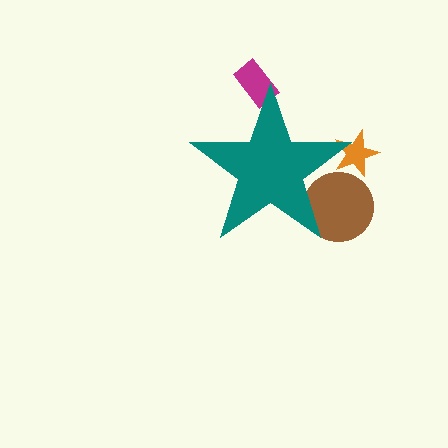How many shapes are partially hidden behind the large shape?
3 shapes are partially hidden.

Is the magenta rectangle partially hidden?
Yes, the magenta rectangle is partially hidden behind the teal star.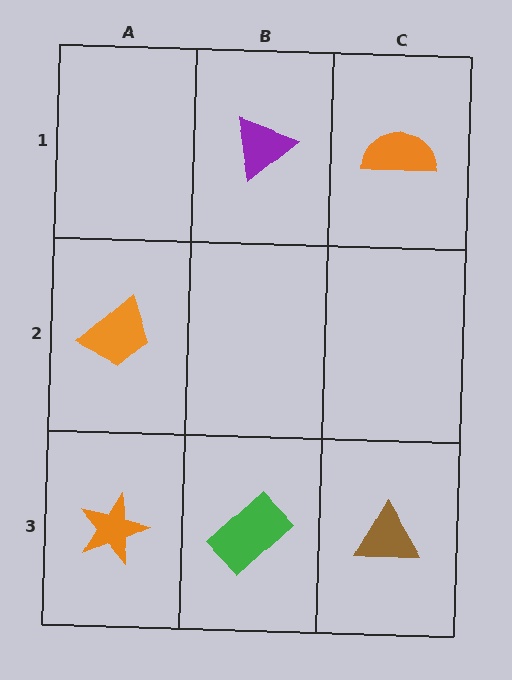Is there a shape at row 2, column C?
No, that cell is empty.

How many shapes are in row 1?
2 shapes.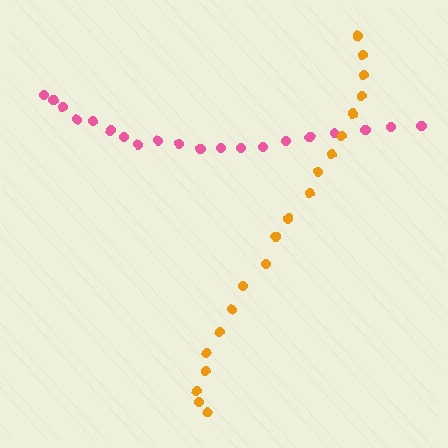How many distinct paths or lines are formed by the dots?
There are 2 distinct paths.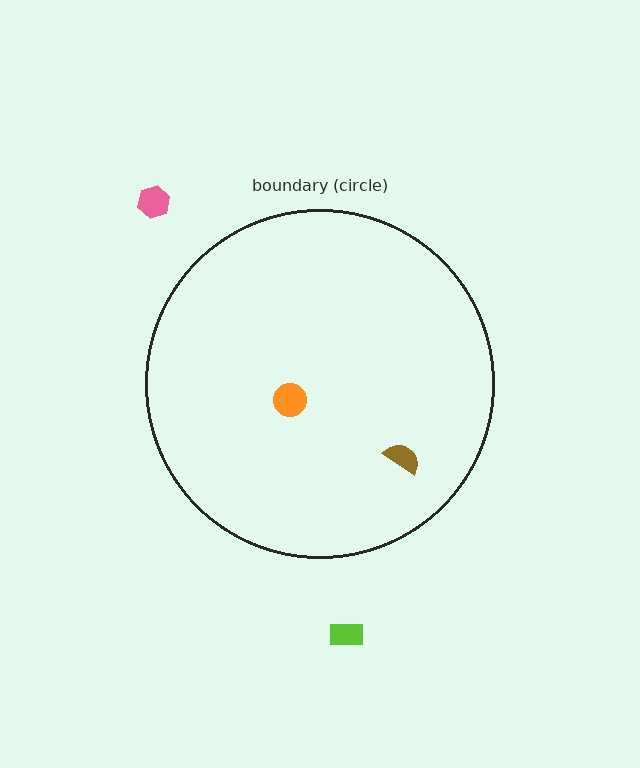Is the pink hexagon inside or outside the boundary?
Outside.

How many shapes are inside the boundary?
2 inside, 2 outside.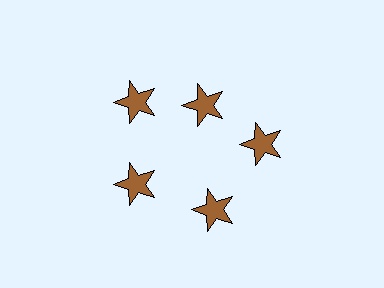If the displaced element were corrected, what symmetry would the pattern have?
It would have 5-fold rotational symmetry — the pattern would map onto itself every 72 degrees.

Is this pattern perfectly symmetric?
No. The 5 brown stars are arranged in a ring, but one element near the 1 o'clock position is pulled inward toward the center, breaking the 5-fold rotational symmetry.